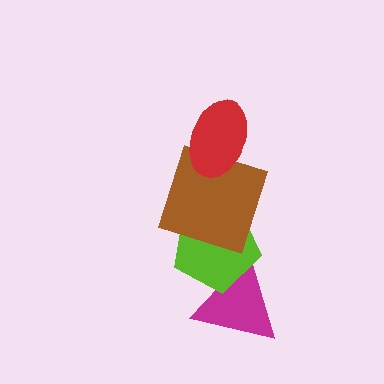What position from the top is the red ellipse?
The red ellipse is 1st from the top.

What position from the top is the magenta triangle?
The magenta triangle is 4th from the top.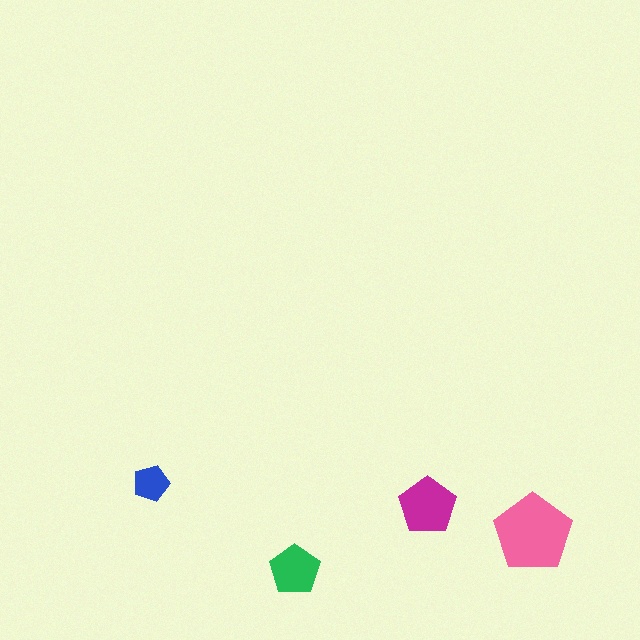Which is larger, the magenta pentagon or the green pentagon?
The magenta one.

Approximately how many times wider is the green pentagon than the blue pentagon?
About 1.5 times wider.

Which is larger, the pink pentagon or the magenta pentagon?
The pink one.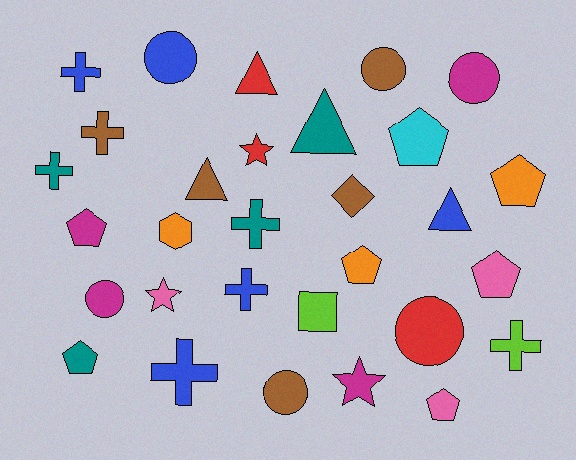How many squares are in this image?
There is 1 square.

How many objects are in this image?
There are 30 objects.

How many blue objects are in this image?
There are 5 blue objects.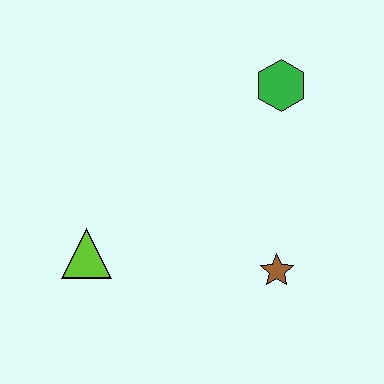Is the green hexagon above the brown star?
Yes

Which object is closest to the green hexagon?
The brown star is closest to the green hexagon.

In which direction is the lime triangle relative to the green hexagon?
The lime triangle is to the left of the green hexagon.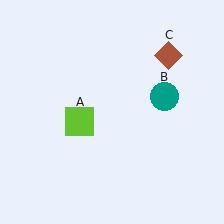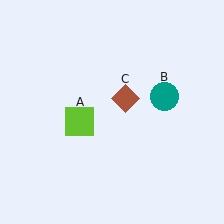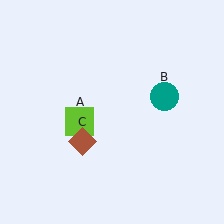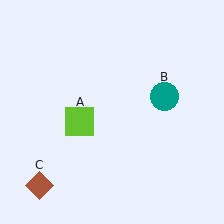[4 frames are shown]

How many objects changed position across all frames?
1 object changed position: brown diamond (object C).